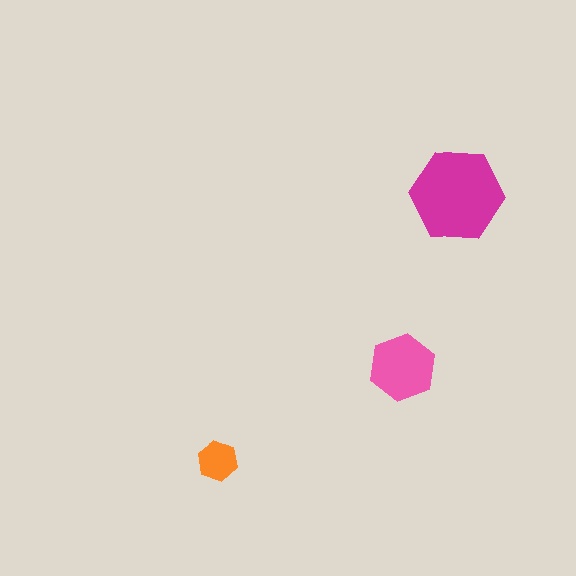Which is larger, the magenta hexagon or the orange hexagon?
The magenta one.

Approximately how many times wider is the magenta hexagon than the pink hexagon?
About 1.5 times wider.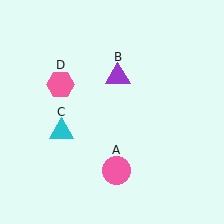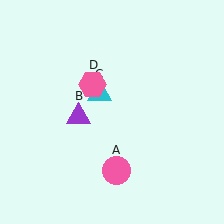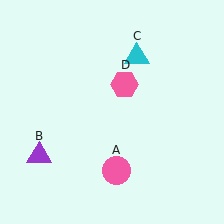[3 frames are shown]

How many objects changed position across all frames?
3 objects changed position: purple triangle (object B), cyan triangle (object C), pink hexagon (object D).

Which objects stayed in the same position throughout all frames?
Pink circle (object A) remained stationary.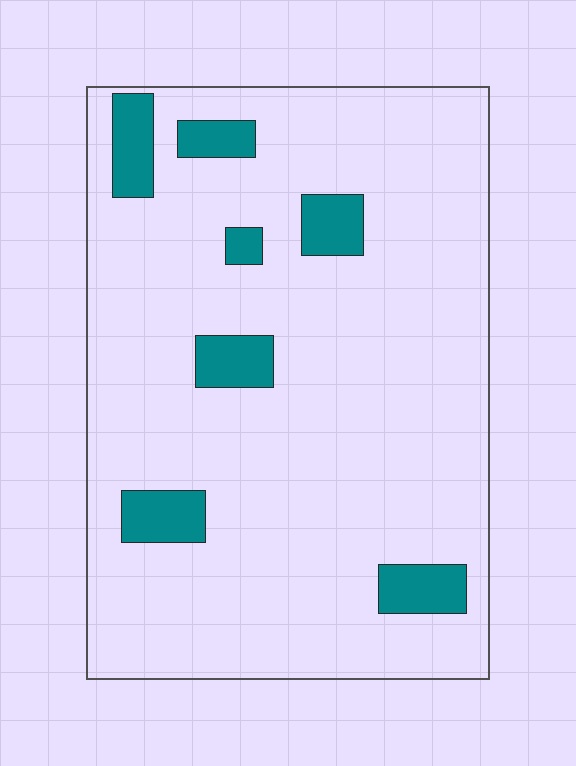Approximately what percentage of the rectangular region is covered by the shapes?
Approximately 10%.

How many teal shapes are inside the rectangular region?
7.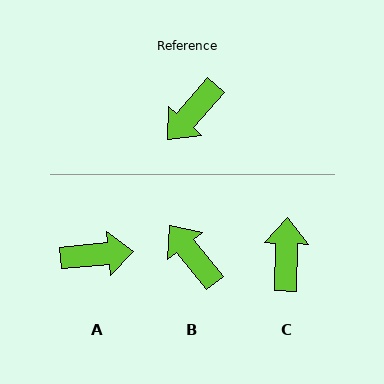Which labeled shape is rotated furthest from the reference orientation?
C, about 140 degrees away.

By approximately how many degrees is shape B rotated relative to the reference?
Approximately 100 degrees clockwise.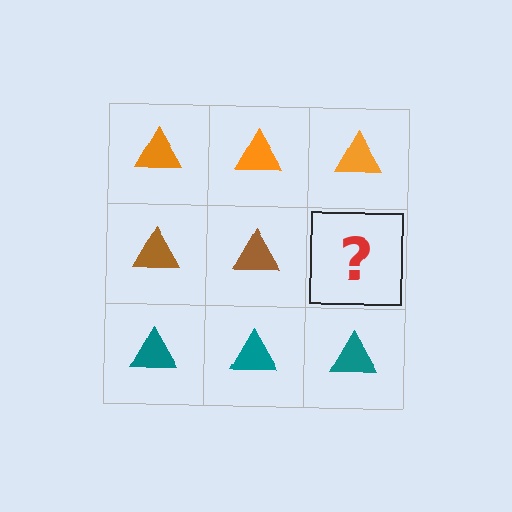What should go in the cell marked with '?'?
The missing cell should contain a brown triangle.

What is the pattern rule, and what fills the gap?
The rule is that each row has a consistent color. The gap should be filled with a brown triangle.